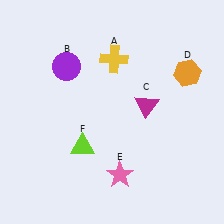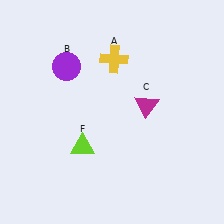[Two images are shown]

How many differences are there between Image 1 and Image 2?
There are 2 differences between the two images.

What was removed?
The orange hexagon (D), the pink star (E) were removed in Image 2.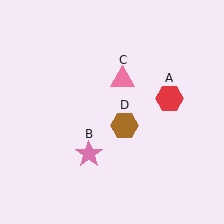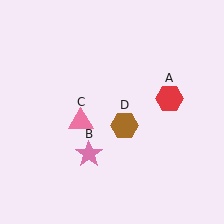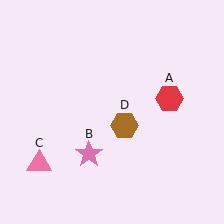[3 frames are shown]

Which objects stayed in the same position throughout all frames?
Red hexagon (object A) and pink star (object B) and brown hexagon (object D) remained stationary.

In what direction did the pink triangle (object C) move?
The pink triangle (object C) moved down and to the left.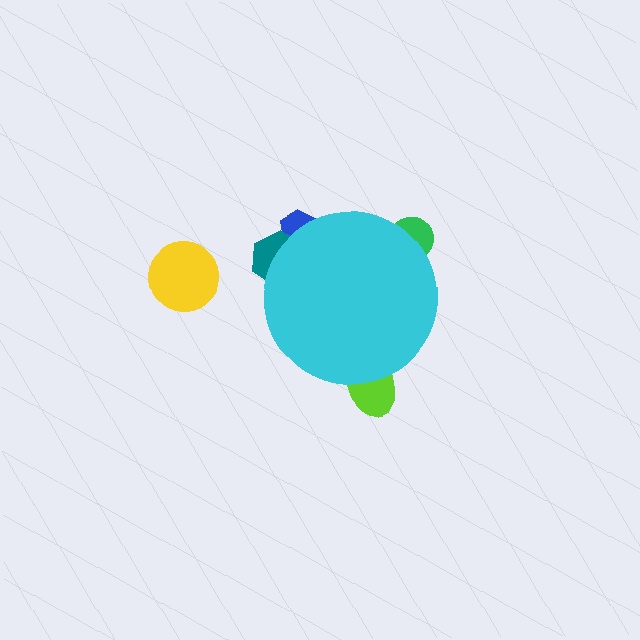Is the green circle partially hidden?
Yes, the green circle is partially hidden behind the cyan circle.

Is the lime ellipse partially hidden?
Yes, the lime ellipse is partially hidden behind the cyan circle.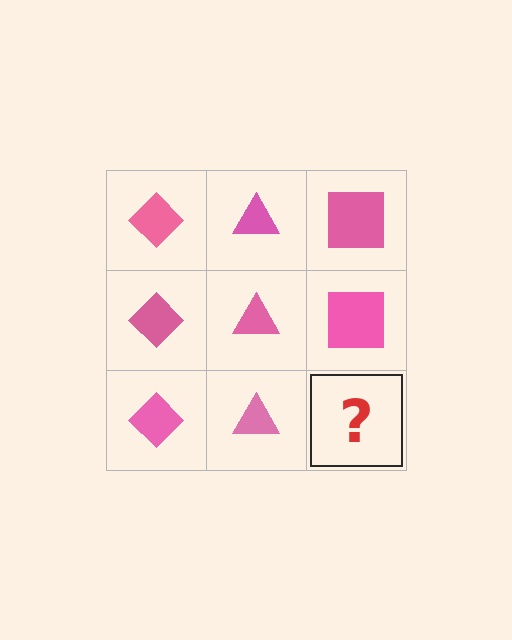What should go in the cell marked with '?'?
The missing cell should contain a pink square.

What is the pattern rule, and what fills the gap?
The rule is that each column has a consistent shape. The gap should be filled with a pink square.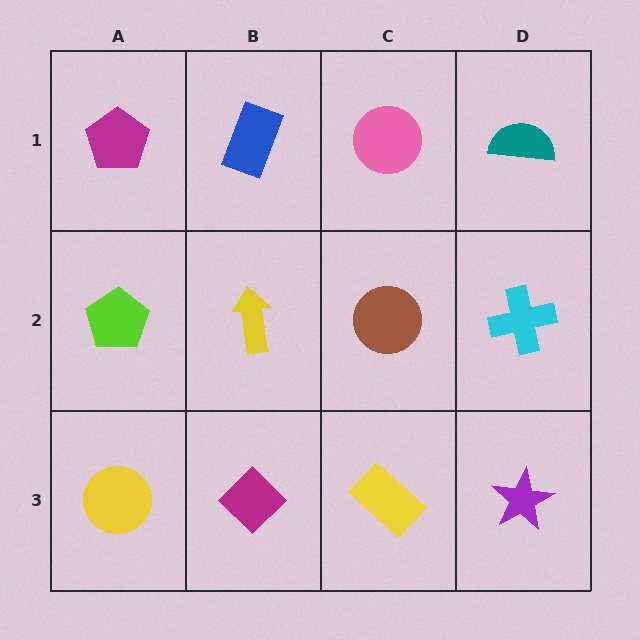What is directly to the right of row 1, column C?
A teal semicircle.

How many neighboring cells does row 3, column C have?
3.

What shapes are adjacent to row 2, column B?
A blue rectangle (row 1, column B), a magenta diamond (row 3, column B), a lime pentagon (row 2, column A), a brown circle (row 2, column C).